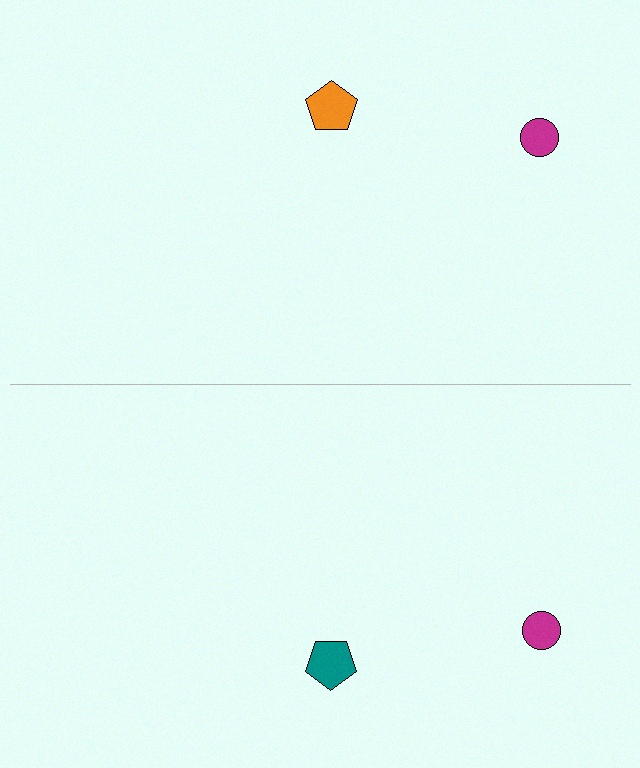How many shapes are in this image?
There are 4 shapes in this image.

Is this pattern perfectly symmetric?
No, the pattern is not perfectly symmetric. The teal pentagon on the bottom side breaks the symmetry — its mirror counterpart is orange.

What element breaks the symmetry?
The teal pentagon on the bottom side breaks the symmetry — its mirror counterpart is orange.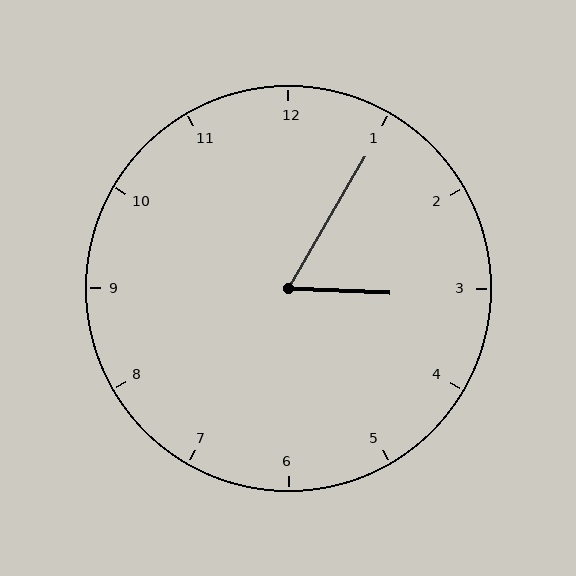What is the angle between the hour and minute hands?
Approximately 62 degrees.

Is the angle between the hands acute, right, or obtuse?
It is acute.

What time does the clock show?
3:05.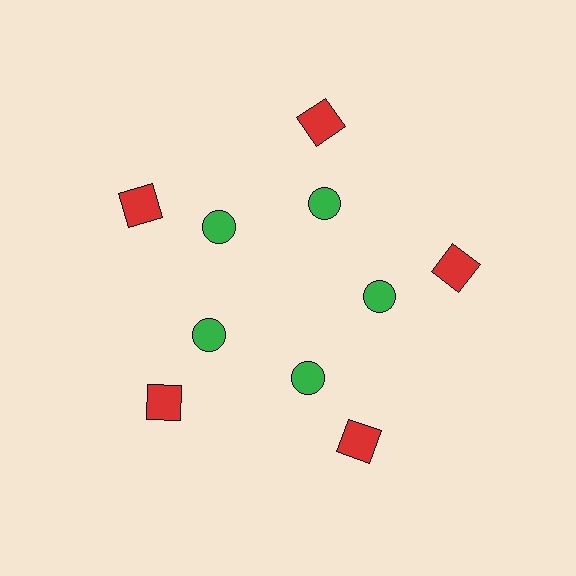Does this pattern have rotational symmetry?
Yes, this pattern has 5-fold rotational symmetry. It looks the same after rotating 72 degrees around the center.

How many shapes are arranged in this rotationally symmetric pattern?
There are 10 shapes, arranged in 5 groups of 2.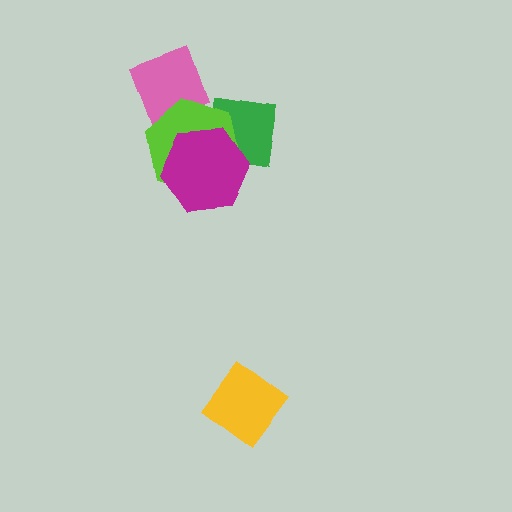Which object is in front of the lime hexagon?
The magenta hexagon is in front of the lime hexagon.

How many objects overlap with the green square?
2 objects overlap with the green square.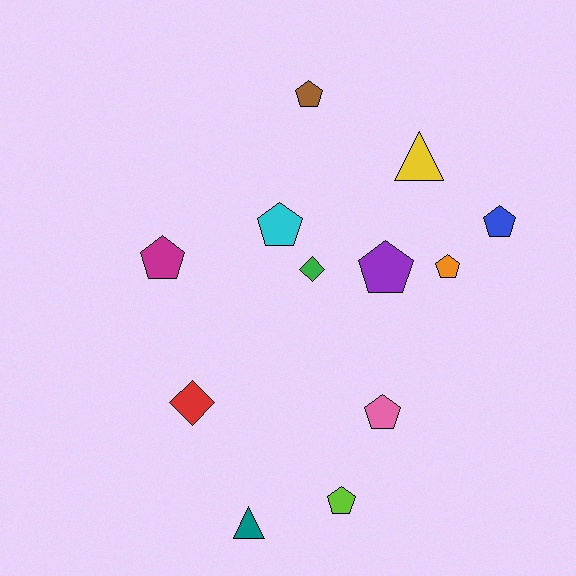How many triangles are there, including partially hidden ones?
There are 2 triangles.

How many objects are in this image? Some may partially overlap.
There are 12 objects.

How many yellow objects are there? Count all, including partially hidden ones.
There is 1 yellow object.